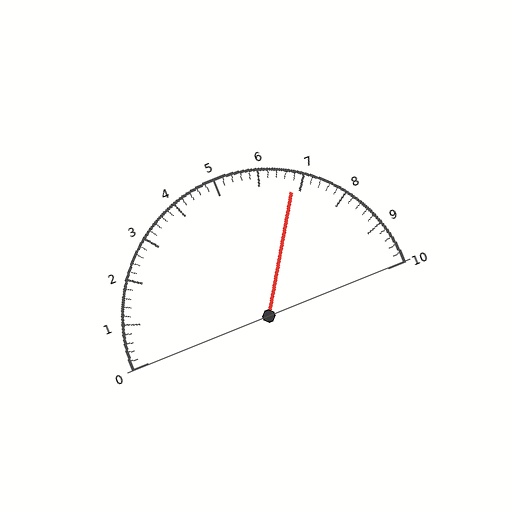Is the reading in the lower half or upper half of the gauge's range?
The reading is in the upper half of the range (0 to 10).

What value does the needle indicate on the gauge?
The needle indicates approximately 6.8.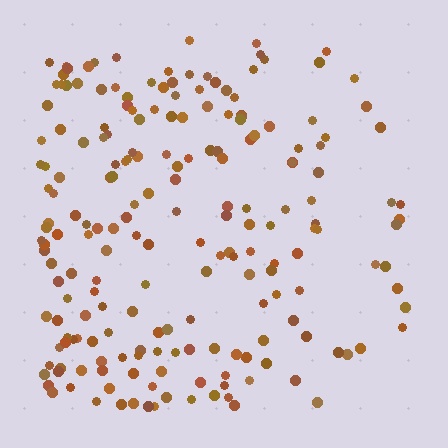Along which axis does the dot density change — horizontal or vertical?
Horizontal.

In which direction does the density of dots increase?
From right to left, with the left side densest.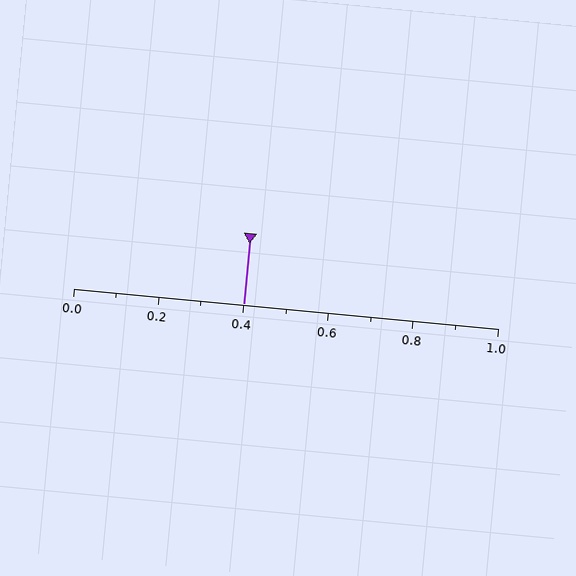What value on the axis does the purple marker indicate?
The marker indicates approximately 0.4.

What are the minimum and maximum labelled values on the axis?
The axis runs from 0.0 to 1.0.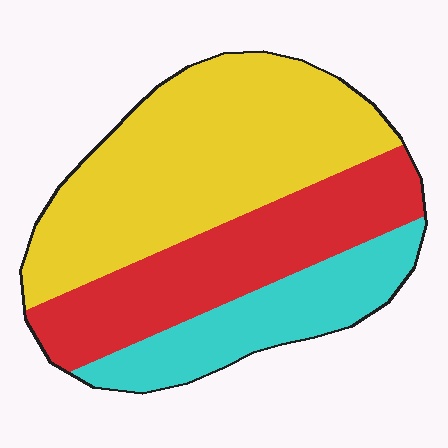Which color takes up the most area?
Yellow, at roughly 50%.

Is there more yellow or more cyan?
Yellow.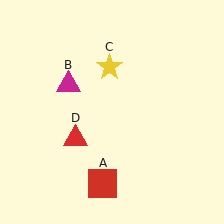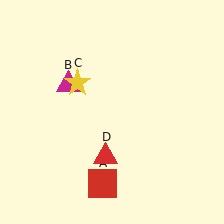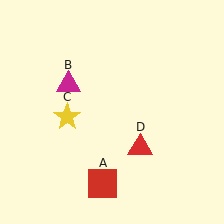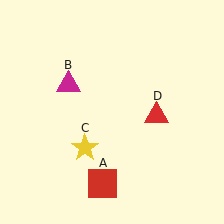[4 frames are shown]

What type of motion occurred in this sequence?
The yellow star (object C), red triangle (object D) rotated counterclockwise around the center of the scene.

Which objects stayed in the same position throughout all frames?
Red square (object A) and magenta triangle (object B) remained stationary.